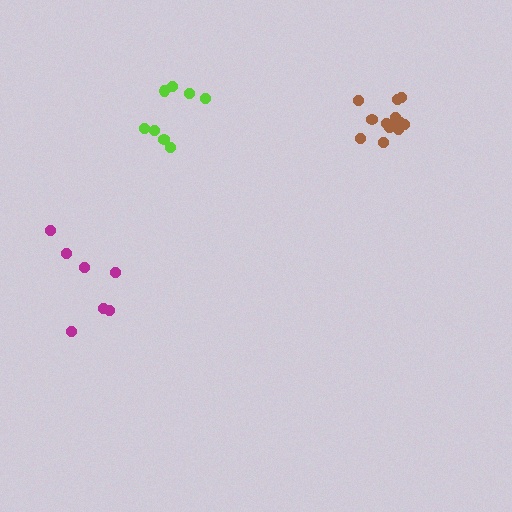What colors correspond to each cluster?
The clusters are colored: brown, magenta, lime.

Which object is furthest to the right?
The brown cluster is rightmost.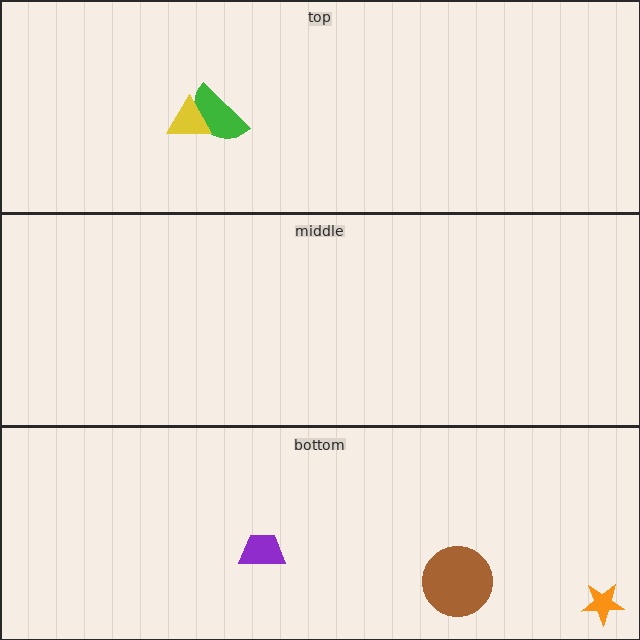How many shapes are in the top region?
2.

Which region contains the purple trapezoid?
The bottom region.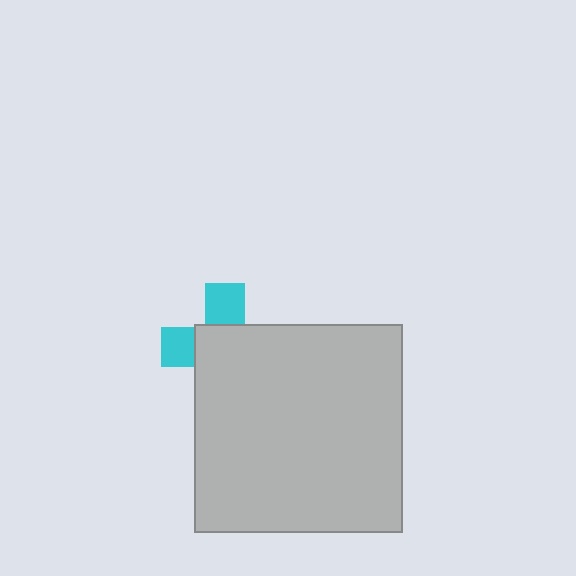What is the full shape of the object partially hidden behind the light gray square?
The partially hidden object is a cyan cross.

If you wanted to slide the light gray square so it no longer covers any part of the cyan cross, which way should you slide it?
Slide it toward the lower-right — that is the most direct way to separate the two shapes.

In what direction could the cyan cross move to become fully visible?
The cyan cross could move toward the upper-left. That would shift it out from behind the light gray square entirely.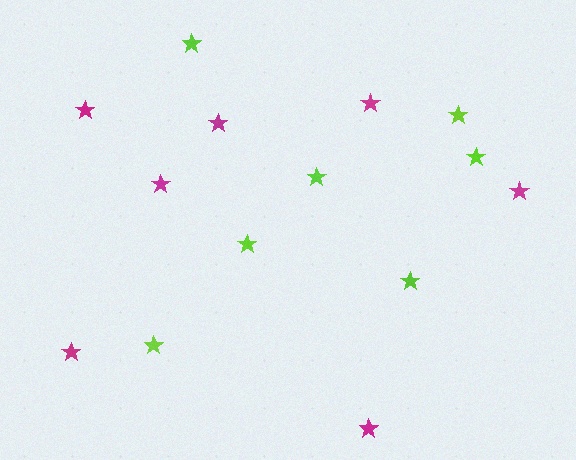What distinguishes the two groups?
There are 2 groups: one group of lime stars (7) and one group of magenta stars (7).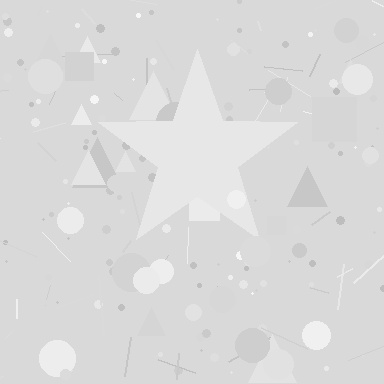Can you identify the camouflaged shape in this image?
The camouflaged shape is a star.